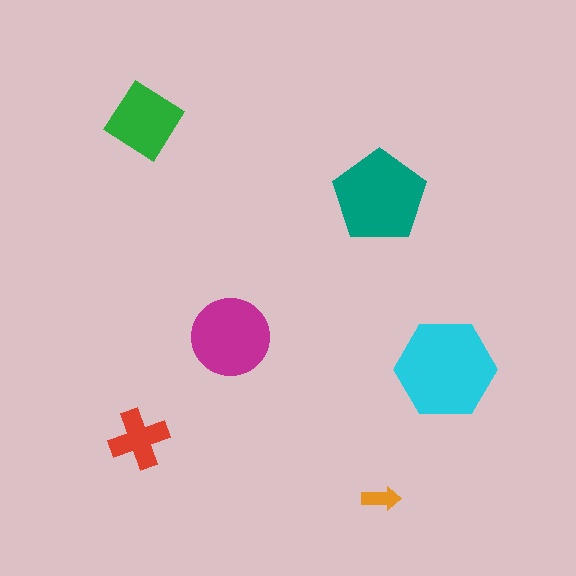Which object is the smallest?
The orange arrow.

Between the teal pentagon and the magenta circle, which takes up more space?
The teal pentagon.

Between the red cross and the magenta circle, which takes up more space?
The magenta circle.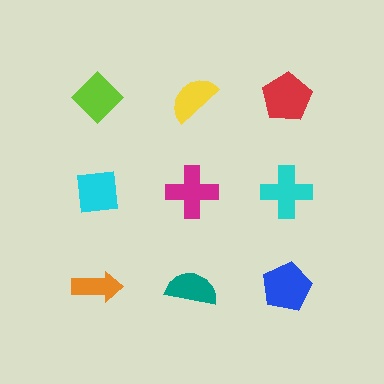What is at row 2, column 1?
A cyan square.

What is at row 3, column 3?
A blue pentagon.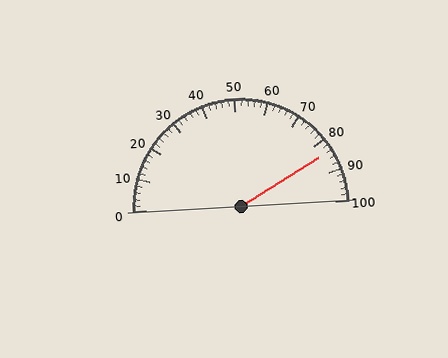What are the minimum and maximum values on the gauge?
The gauge ranges from 0 to 100.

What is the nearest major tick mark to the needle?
The nearest major tick mark is 80.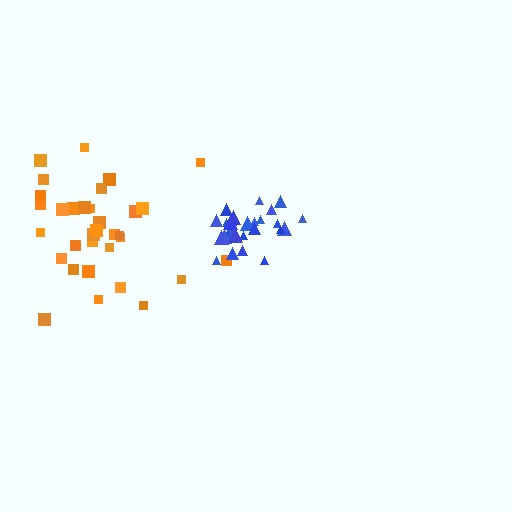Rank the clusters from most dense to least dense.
blue, orange.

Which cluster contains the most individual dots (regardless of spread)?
Orange (33).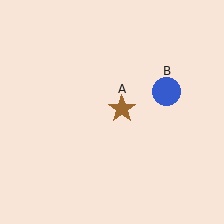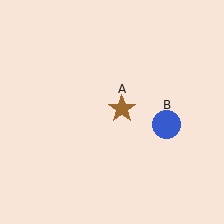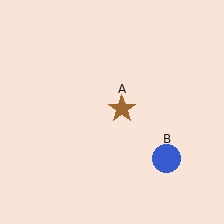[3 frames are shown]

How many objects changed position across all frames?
1 object changed position: blue circle (object B).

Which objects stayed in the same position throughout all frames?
Brown star (object A) remained stationary.